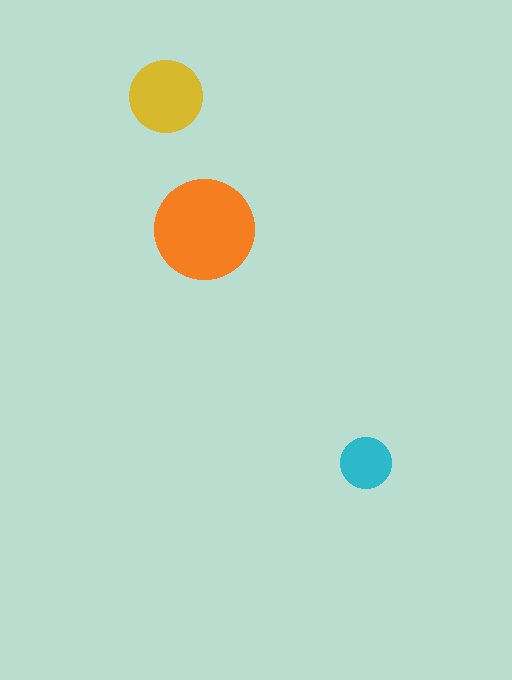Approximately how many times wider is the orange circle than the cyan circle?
About 2 times wider.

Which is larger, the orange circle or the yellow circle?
The orange one.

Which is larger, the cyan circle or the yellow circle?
The yellow one.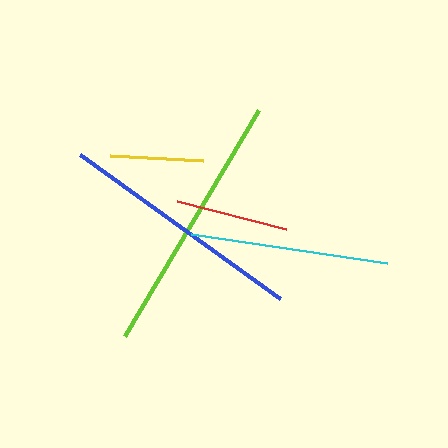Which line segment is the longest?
The lime line is the longest at approximately 263 pixels.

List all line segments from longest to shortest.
From longest to shortest: lime, blue, cyan, red, yellow.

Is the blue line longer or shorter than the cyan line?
The blue line is longer than the cyan line.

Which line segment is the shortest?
The yellow line is the shortest at approximately 94 pixels.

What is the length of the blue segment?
The blue segment is approximately 246 pixels long.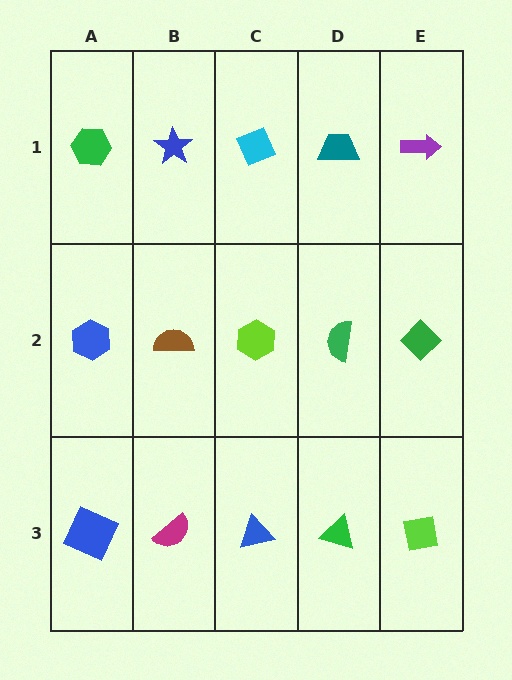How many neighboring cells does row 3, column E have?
2.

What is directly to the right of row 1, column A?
A blue star.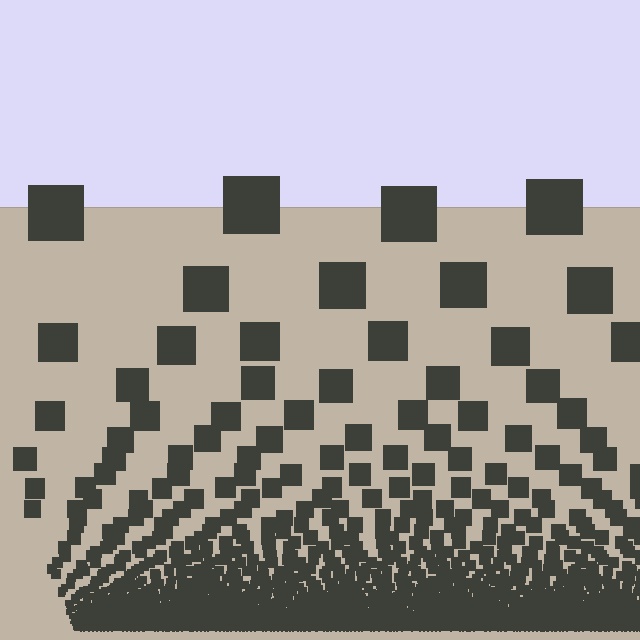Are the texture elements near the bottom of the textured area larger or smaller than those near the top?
Smaller. The gradient is inverted — elements near the bottom are smaller and denser.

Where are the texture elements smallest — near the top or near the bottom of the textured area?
Near the bottom.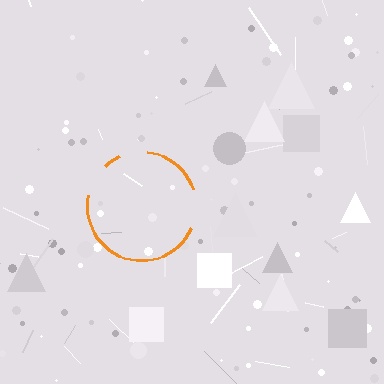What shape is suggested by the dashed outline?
The dashed outline suggests a circle.